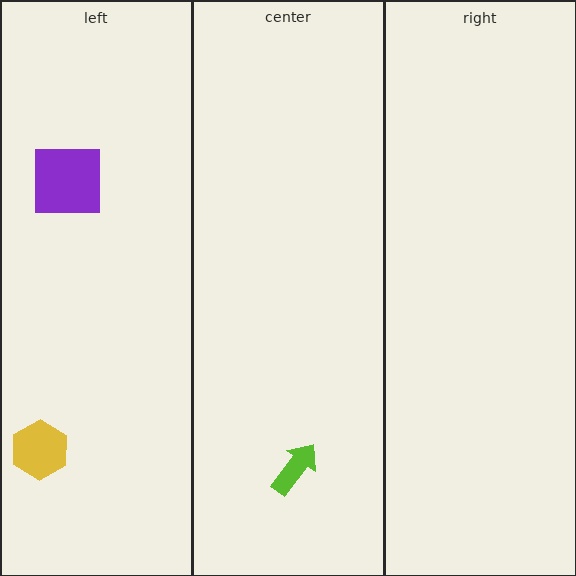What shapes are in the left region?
The purple square, the yellow hexagon.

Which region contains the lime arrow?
The center region.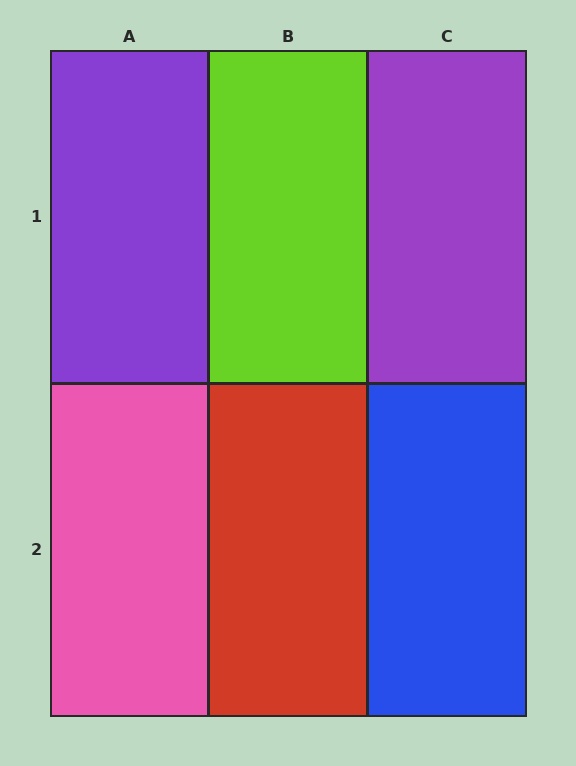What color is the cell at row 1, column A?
Purple.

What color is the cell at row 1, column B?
Lime.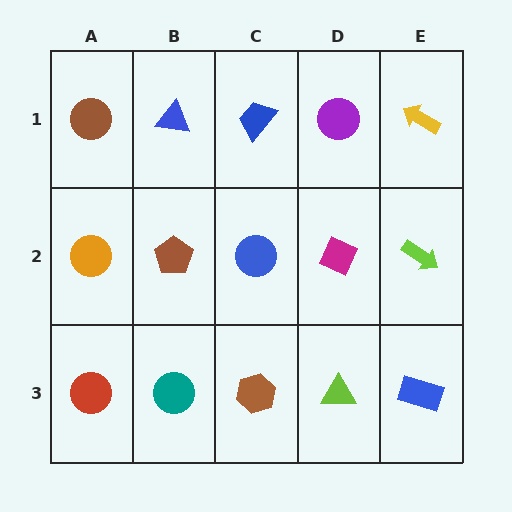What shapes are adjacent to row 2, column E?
A yellow arrow (row 1, column E), a blue rectangle (row 3, column E), a magenta diamond (row 2, column D).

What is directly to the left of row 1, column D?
A blue trapezoid.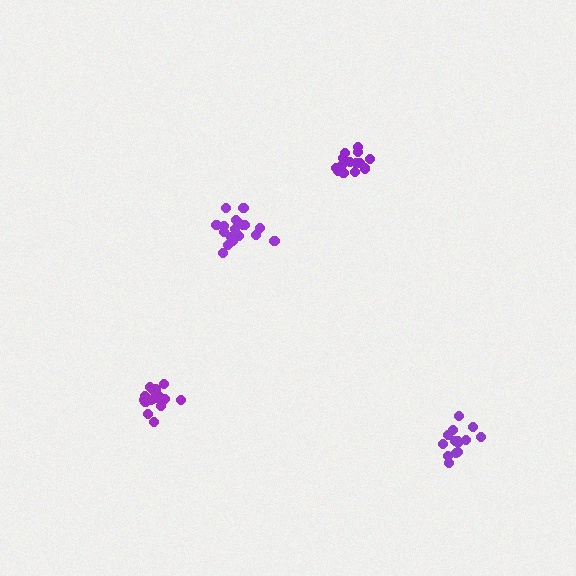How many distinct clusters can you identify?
There are 4 distinct clusters.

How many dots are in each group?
Group 1: 14 dots, Group 2: 16 dots, Group 3: 20 dots, Group 4: 14 dots (64 total).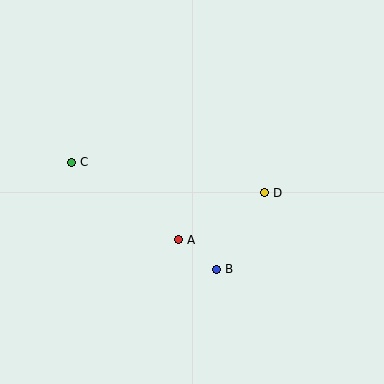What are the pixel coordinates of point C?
Point C is at (72, 162).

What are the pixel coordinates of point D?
Point D is at (265, 193).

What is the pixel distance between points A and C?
The distance between A and C is 132 pixels.